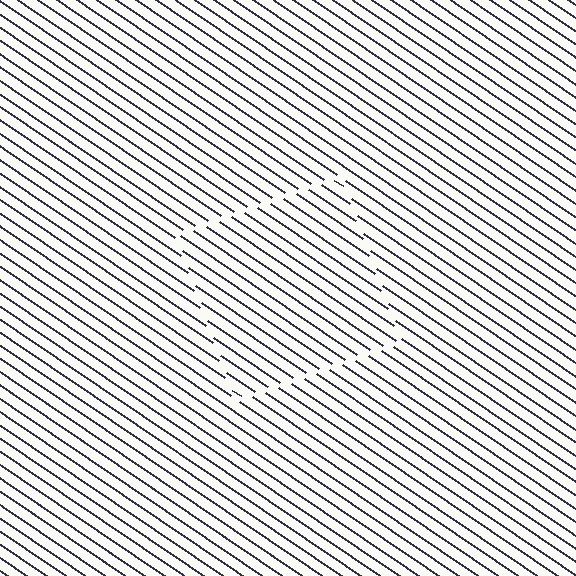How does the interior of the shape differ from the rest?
The interior of the shape contains the same grating, shifted by half a period — the contour is defined by the phase discontinuity where line-ends from the inner and outer gratings abut.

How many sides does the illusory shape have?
4 sides — the line-ends trace a square.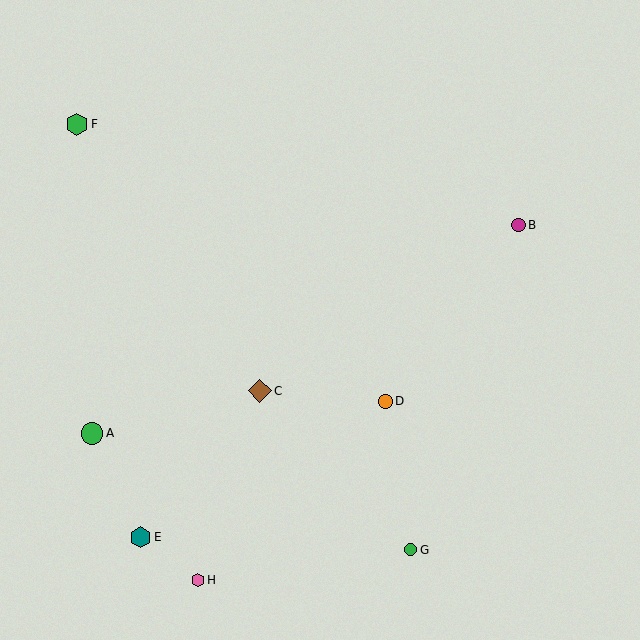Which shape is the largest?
The brown diamond (labeled C) is the largest.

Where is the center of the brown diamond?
The center of the brown diamond is at (260, 391).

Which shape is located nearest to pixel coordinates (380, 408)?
The orange circle (labeled D) at (385, 401) is nearest to that location.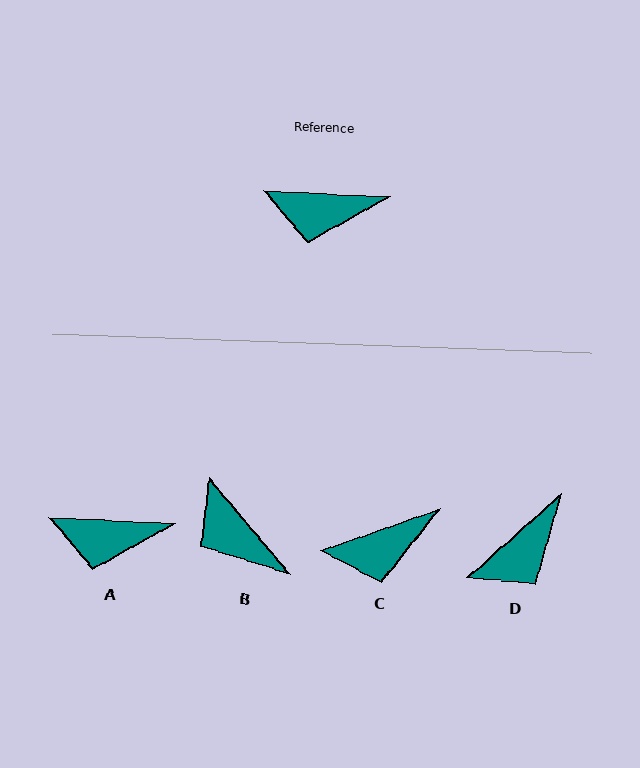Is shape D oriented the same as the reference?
No, it is off by about 44 degrees.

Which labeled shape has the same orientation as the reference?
A.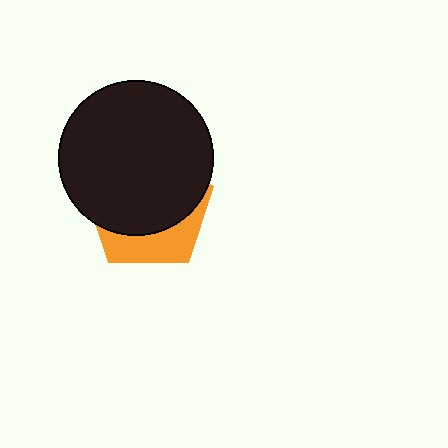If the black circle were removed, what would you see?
You would see the complete orange pentagon.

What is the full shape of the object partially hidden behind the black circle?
The partially hidden object is an orange pentagon.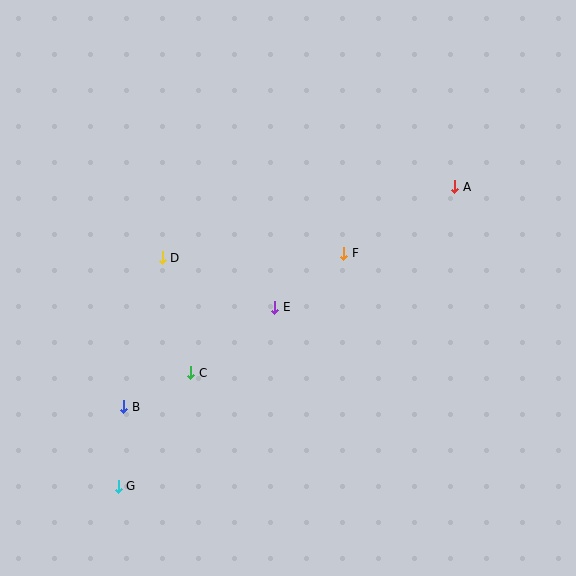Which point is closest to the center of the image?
Point E at (275, 307) is closest to the center.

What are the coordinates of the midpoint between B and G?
The midpoint between B and G is at (121, 447).